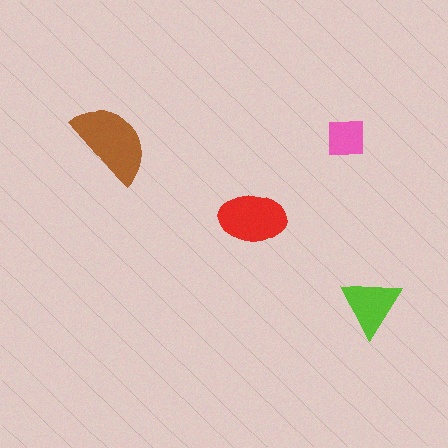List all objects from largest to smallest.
The brown semicircle, the red ellipse, the lime triangle, the pink square.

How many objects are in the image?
There are 4 objects in the image.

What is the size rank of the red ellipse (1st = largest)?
2nd.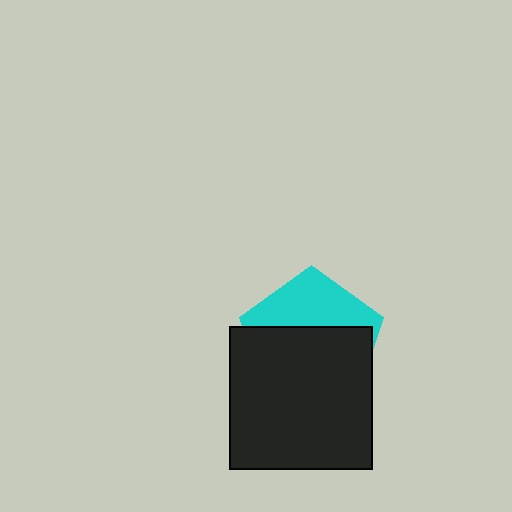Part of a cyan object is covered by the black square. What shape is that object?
It is a pentagon.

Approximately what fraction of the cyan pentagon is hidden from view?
Roughly 64% of the cyan pentagon is hidden behind the black square.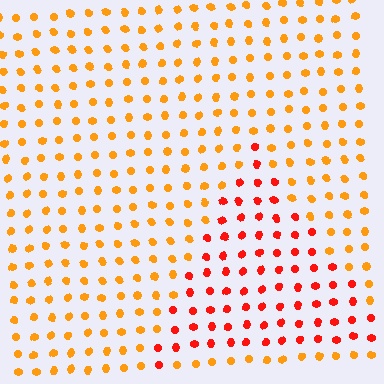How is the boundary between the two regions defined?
The boundary is defined purely by a slight shift in hue (about 34 degrees). Spacing, size, and orientation are identical on both sides.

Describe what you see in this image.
The image is filled with small orange elements in a uniform arrangement. A triangle-shaped region is visible where the elements are tinted to a slightly different hue, forming a subtle color boundary.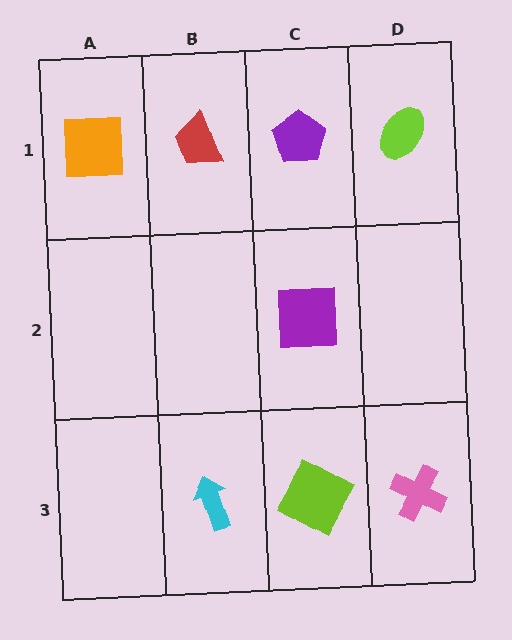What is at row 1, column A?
An orange square.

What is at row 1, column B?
A red trapezoid.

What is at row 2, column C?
A purple square.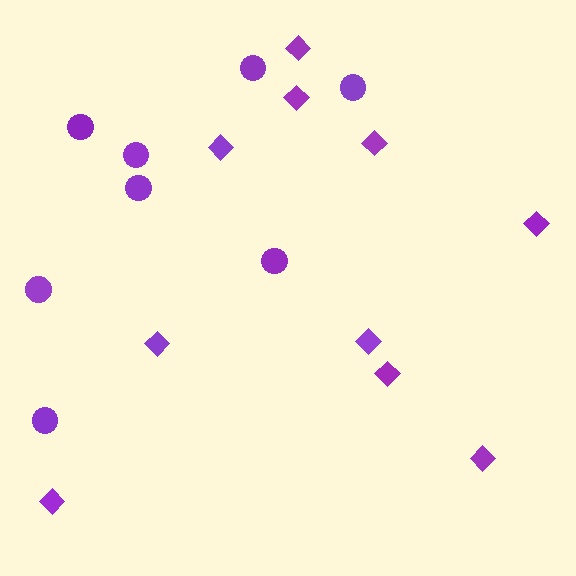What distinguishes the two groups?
There are 2 groups: one group of circles (8) and one group of diamonds (10).